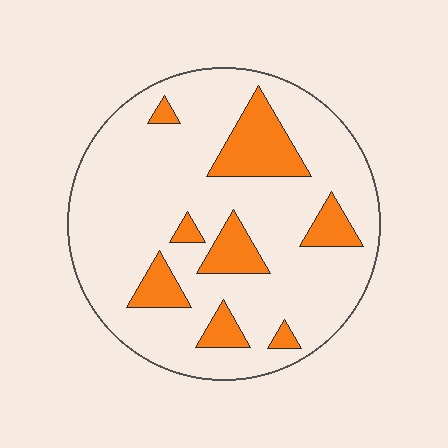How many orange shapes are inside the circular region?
8.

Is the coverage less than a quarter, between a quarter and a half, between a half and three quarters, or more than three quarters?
Less than a quarter.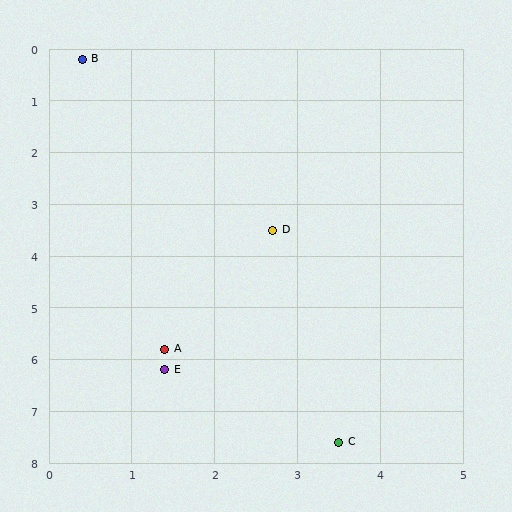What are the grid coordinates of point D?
Point D is at approximately (2.7, 3.5).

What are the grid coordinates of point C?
Point C is at approximately (3.5, 7.6).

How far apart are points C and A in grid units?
Points C and A are about 2.8 grid units apart.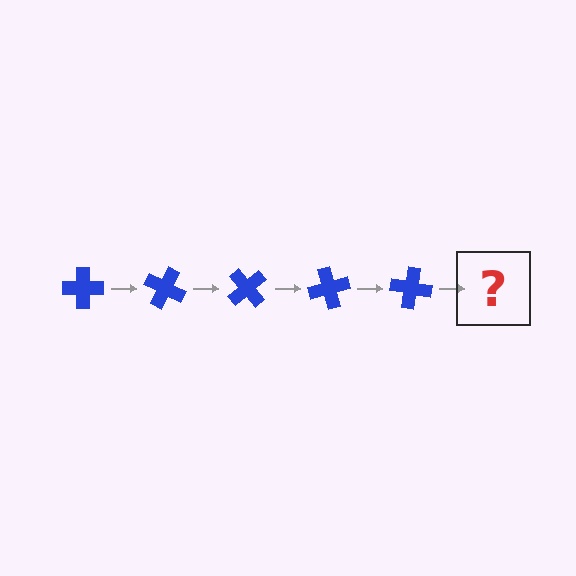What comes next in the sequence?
The next element should be a blue cross rotated 125 degrees.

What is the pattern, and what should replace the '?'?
The pattern is that the cross rotates 25 degrees each step. The '?' should be a blue cross rotated 125 degrees.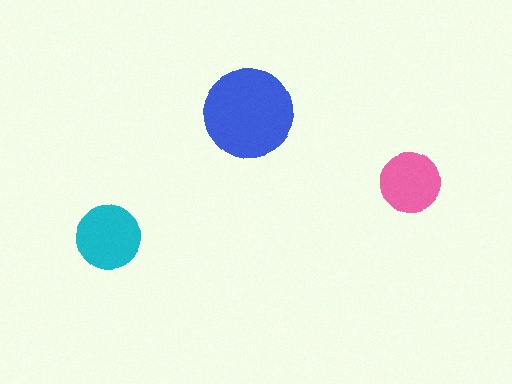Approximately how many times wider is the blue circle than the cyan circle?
About 1.5 times wider.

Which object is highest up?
The blue circle is topmost.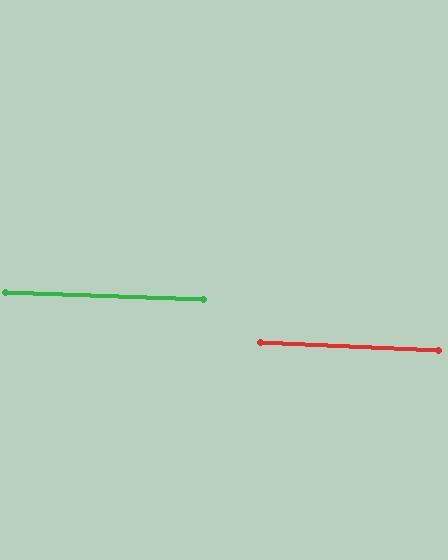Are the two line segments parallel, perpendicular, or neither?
Parallel — their directions differ by only 0.4°.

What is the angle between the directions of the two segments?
Approximately 0 degrees.